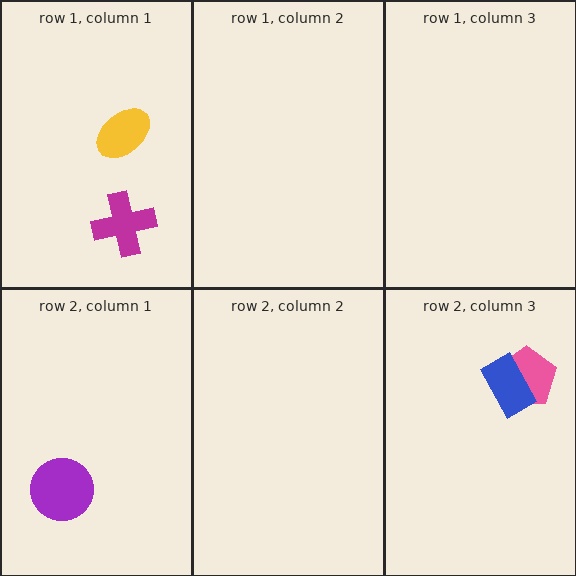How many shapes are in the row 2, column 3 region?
2.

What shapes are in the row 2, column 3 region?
The pink pentagon, the blue rectangle.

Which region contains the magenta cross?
The row 1, column 1 region.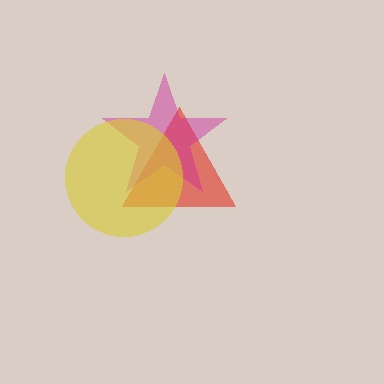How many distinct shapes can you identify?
There are 3 distinct shapes: a red triangle, a magenta star, a yellow circle.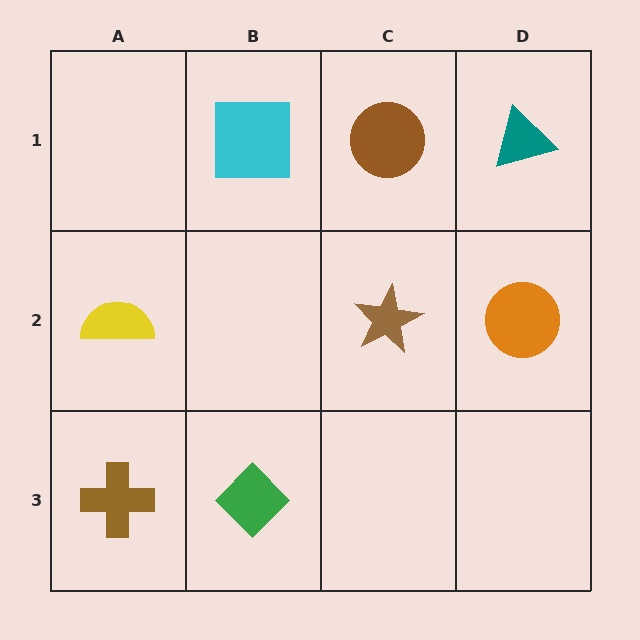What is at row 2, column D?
An orange circle.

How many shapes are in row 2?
3 shapes.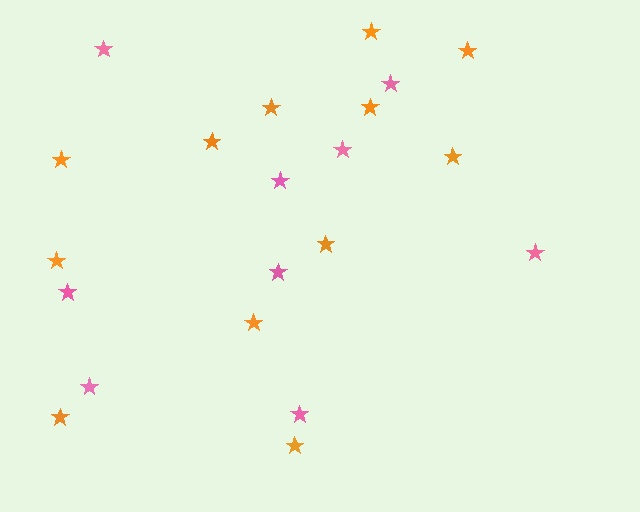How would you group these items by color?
There are 2 groups: one group of orange stars (12) and one group of pink stars (9).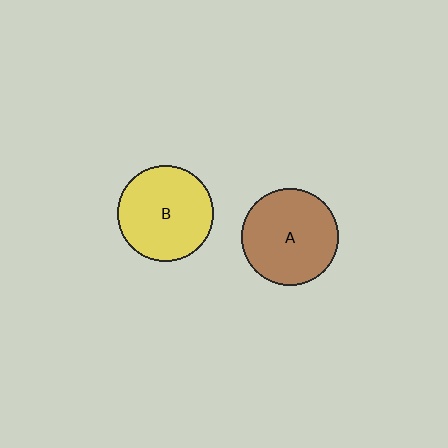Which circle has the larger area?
Circle A (brown).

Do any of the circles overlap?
No, none of the circles overlap.